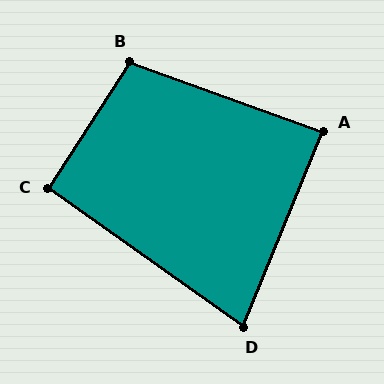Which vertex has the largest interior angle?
B, at approximately 103 degrees.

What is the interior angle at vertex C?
Approximately 92 degrees (approximately right).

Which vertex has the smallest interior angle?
D, at approximately 77 degrees.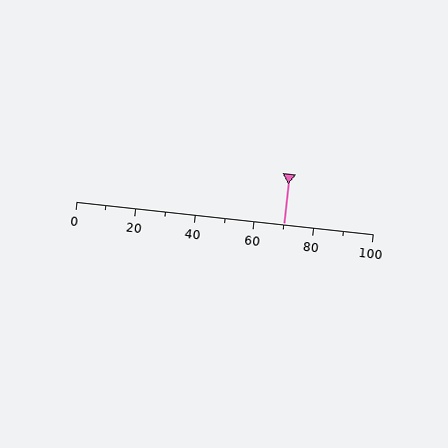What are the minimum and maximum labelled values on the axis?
The axis runs from 0 to 100.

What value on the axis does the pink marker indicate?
The marker indicates approximately 70.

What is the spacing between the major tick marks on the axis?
The major ticks are spaced 20 apart.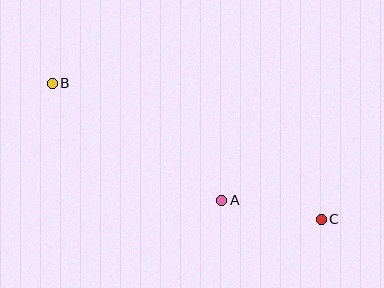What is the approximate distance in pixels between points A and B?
The distance between A and B is approximately 206 pixels.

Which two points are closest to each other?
Points A and C are closest to each other.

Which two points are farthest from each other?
Points B and C are farthest from each other.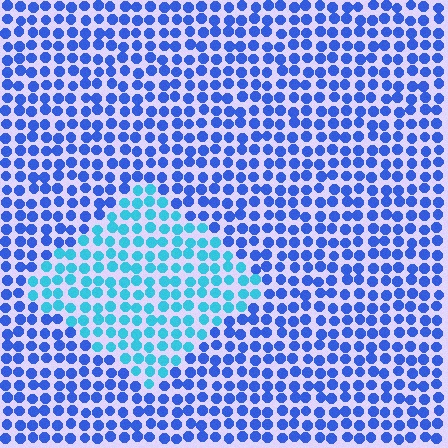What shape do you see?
I see a diamond.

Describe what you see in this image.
The image is filled with small blue elements in a uniform arrangement. A diamond-shaped region is visible where the elements are tinted to a slightly different hue, forming a subtle color boundary.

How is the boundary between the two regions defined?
The boundary is defined purely by a slight shift in hue (about 37 degrees). Spacing, size, and orientation are identical on both sides.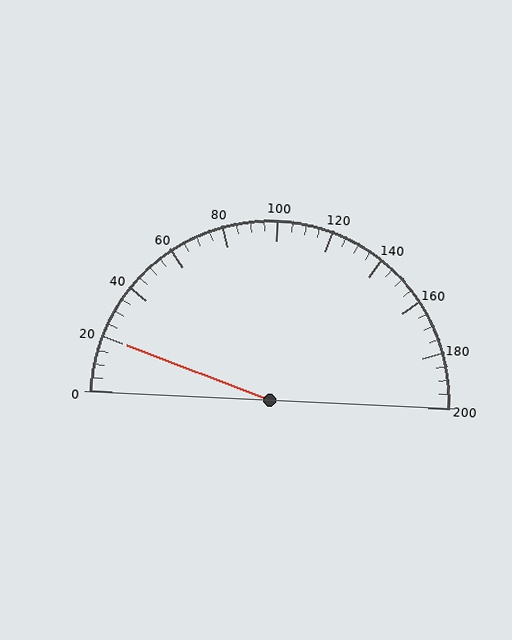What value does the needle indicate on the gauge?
The needle indicates approximately 20.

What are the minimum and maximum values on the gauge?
The gauge ranges from 0 to 200.